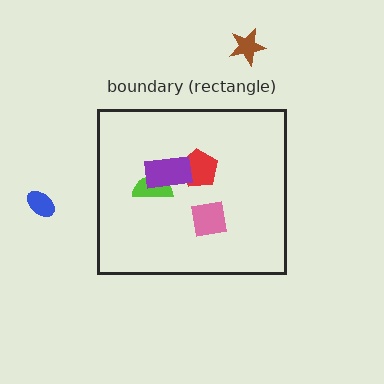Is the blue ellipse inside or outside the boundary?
Outside.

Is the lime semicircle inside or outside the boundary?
Inside.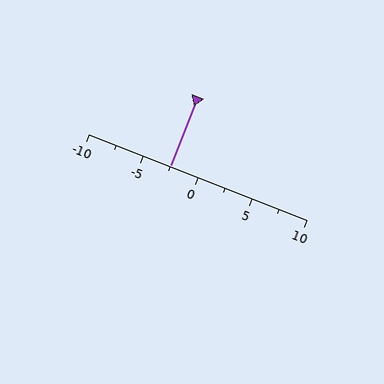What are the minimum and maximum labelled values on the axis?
The axis runs from -10 to 10.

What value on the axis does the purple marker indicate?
The marker indicates approximately -2.5.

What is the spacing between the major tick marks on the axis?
The major ticks are spaced 5 apart.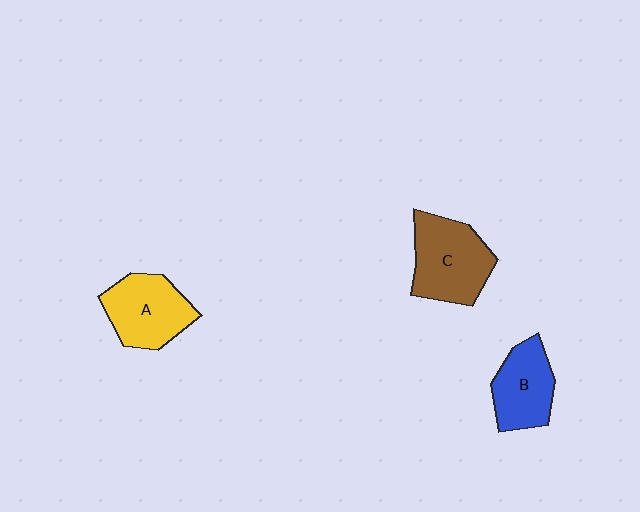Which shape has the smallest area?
Shape B (blue).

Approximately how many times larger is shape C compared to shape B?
Approximately 1.3 times.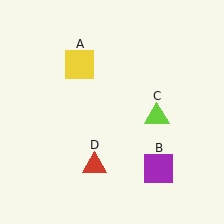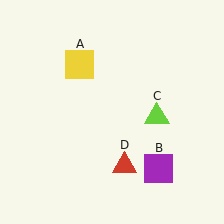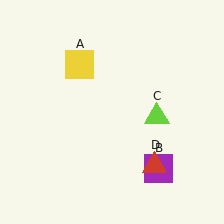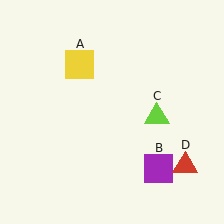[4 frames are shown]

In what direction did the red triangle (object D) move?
The red triangle (object D) moved right.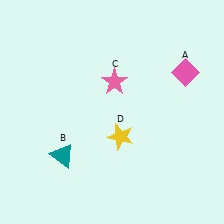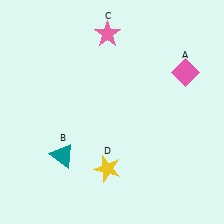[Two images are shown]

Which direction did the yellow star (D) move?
The yellow star (D) moved down.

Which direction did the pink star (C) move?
The pink star (C) moved up.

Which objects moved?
The objects that moved are: the pink star (C), the yellow star (D).